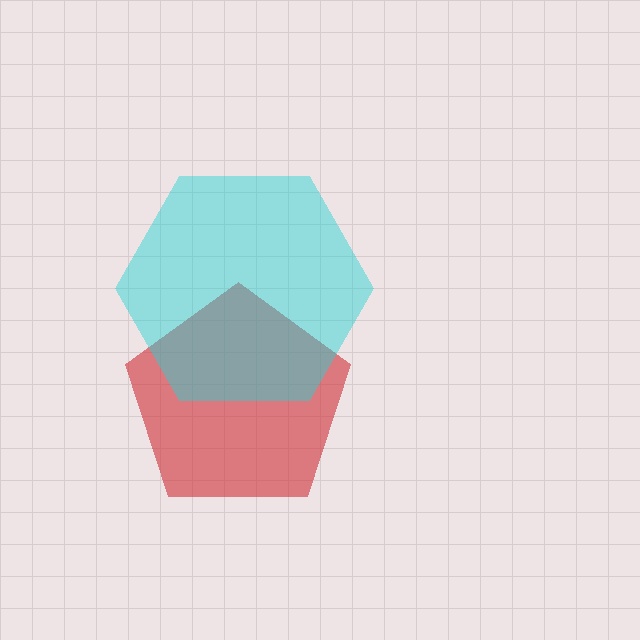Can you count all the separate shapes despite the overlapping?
Yes, there are 2 separate shapes.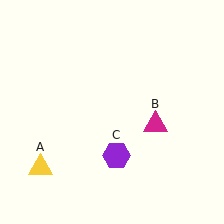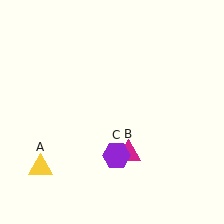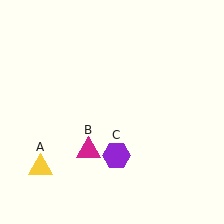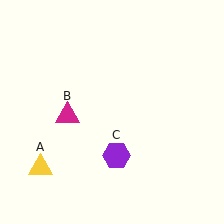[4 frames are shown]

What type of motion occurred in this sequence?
The magenta triangle (object B) rotated clockwise around the center of the scene.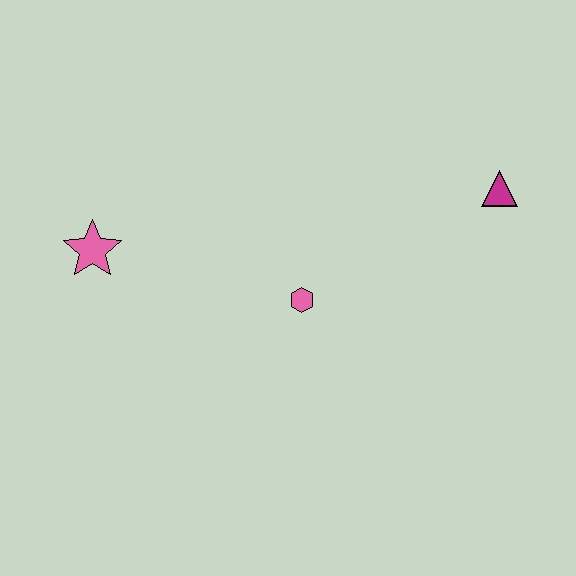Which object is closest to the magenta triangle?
The pink hexagon is closest to the magenta triangle.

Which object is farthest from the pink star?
The magenta triangle is farthest from the pink star.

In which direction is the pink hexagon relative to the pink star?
The pink hexagon is to the right of the pink star.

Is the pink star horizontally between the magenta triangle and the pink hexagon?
No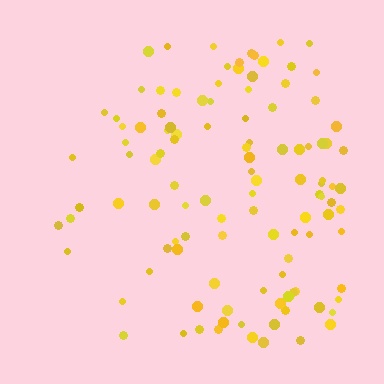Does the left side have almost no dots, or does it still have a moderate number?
Still a moderate number, just noticeably fewer than the right.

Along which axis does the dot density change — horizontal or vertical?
Horizontal.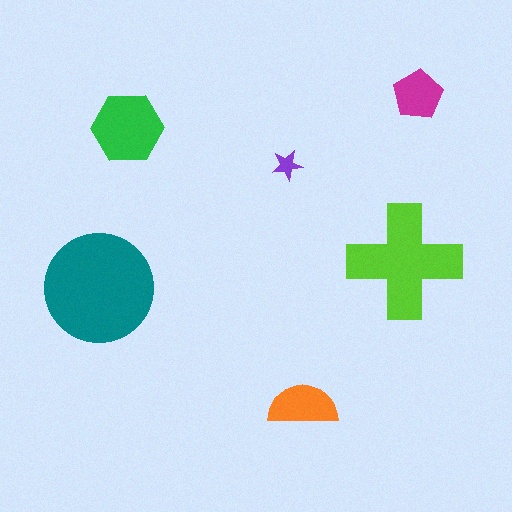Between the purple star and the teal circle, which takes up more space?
The teal circle.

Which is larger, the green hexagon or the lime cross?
The lime cross.